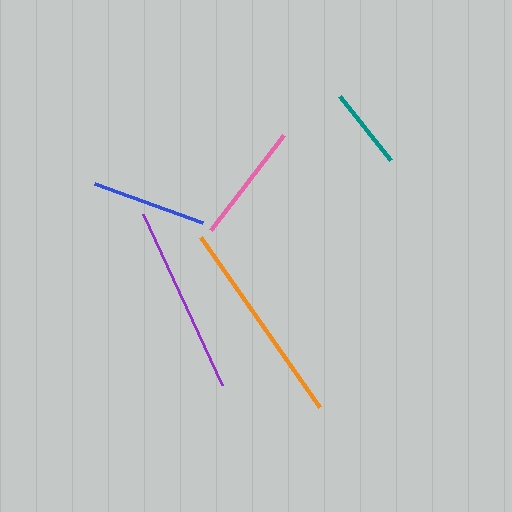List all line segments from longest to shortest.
From longest to shortest: orange, purple, pink, blue, teal.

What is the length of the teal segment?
The teal segment is approximately 81 pixels long.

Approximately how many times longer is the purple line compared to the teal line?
The purple line is approximately 2.3 times the length of the teal line.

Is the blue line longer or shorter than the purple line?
The purple line is longer than the blue line.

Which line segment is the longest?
The orange line is the longest at approximately 208 pixels.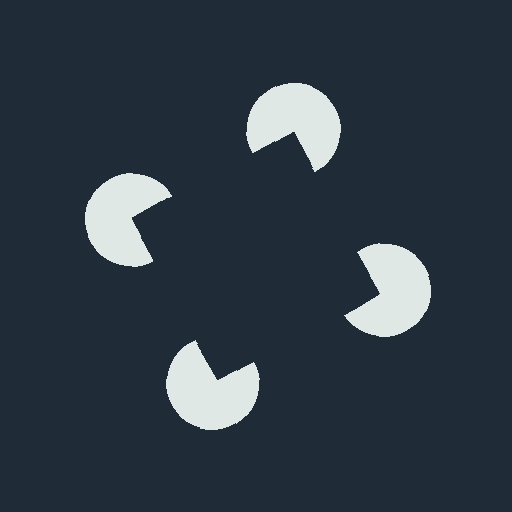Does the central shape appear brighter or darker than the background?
It typically appears slightly darker than the background, even though no actual brightness change is drawn.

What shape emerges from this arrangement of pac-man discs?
An illusory square — its edges are inferred from the aligned wedge cuts in the pac-man discs, not physically drawn.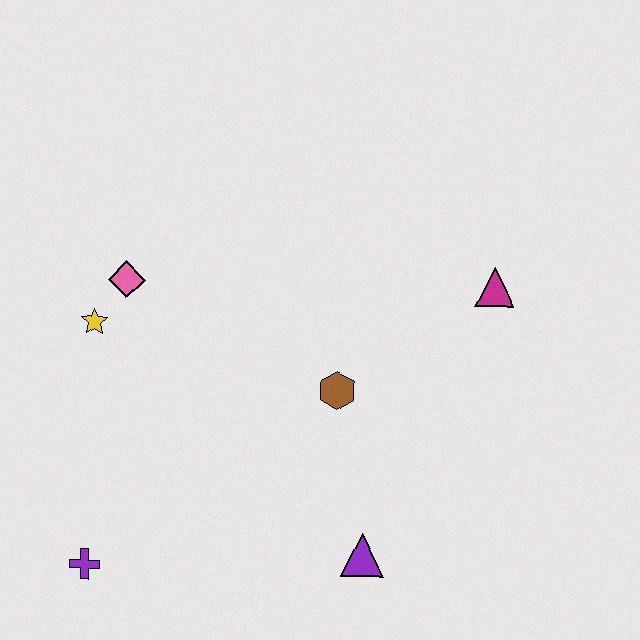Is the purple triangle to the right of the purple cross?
Yes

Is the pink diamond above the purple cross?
Yes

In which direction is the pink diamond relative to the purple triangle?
The pink diamond is above the purple triangle.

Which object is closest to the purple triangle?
The brown hexagon is closest to the purple triangle.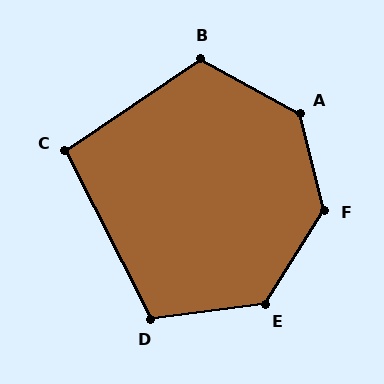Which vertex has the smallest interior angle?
C, at approximately 97 degrees.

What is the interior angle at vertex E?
Approximately 130 degrees (obtuse).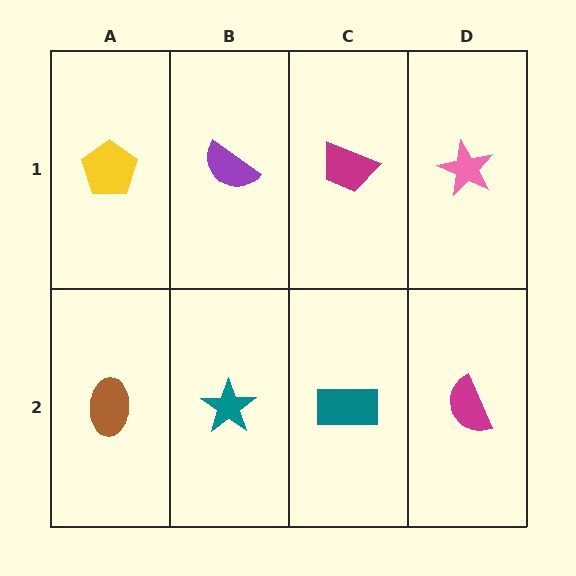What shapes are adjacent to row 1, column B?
A teal star (row 2, column B), a yellow pentagon (row 1, column A), a magenta trapezoid (row 1, column C).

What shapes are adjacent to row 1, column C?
A teal rectangle (row 2, column C), a purple semicircle (row 1, column B), a pink star (row 1, column D).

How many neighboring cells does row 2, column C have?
3.